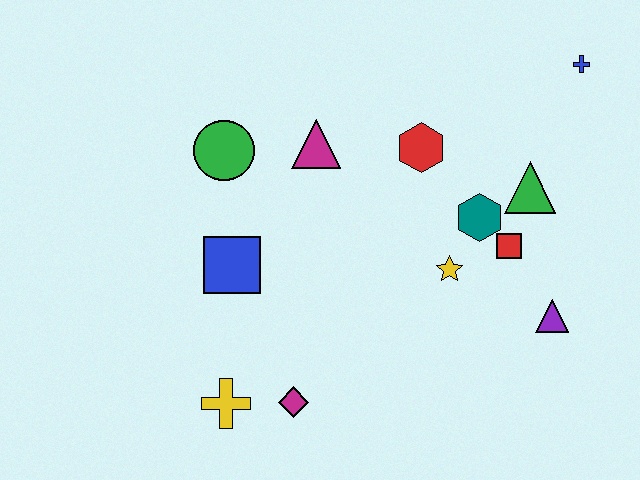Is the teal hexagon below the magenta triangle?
Yes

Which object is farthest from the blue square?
The blue cross is farthest from the blue square.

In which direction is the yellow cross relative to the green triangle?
The yellow cross is to the left of the green triangle.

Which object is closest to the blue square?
The green circle is closest to the blue square.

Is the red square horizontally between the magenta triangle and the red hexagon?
No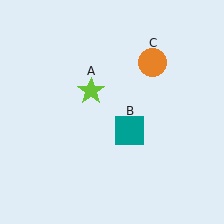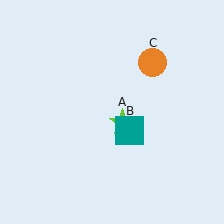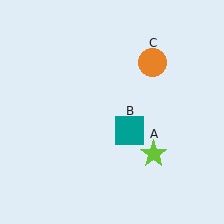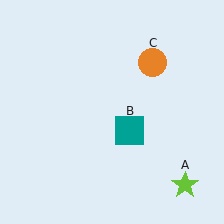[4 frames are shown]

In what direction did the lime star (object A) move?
The lime star (object A) moved down and to the right.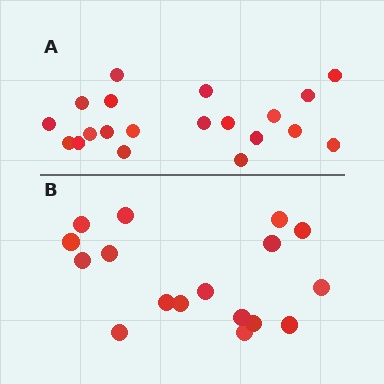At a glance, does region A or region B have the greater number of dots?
Region A (the top region) has more dots.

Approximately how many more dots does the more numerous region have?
Region A has just a few more — roughly 2 or 3 more dots than region B.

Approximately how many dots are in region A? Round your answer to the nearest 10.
About 20 dots.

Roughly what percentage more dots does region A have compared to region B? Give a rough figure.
About 20% more.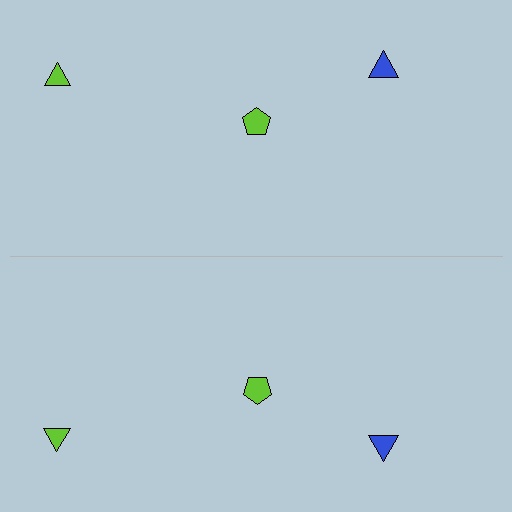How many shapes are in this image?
There are 6 shapes in this image.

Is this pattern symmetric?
Yes, this pattern has bilateral (reflection) symmetry.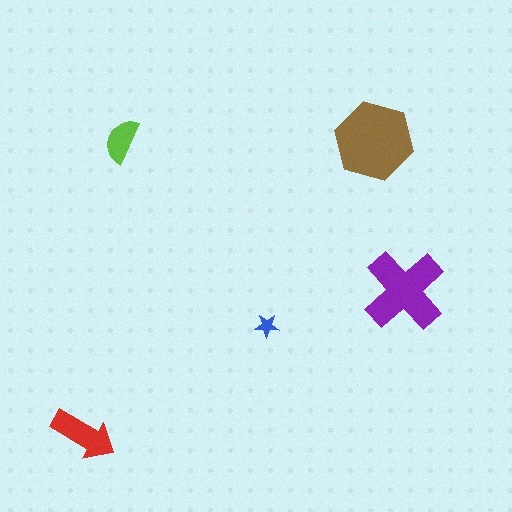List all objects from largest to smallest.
The brown hexagon, the purple cross, the red arrow, the lime semicircle, the blue star.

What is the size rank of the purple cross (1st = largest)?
2nd.